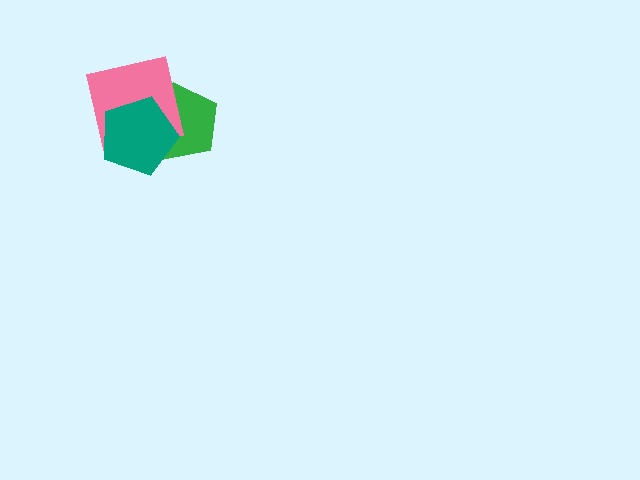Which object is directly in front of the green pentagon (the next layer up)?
The pink square is directly in front of the green pentagon.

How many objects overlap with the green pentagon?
2 objects overlap with the green pentagon.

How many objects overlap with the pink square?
2 objects overlap with the pink square.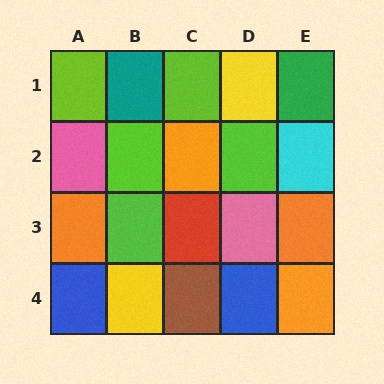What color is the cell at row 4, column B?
Yellow.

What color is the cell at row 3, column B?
Lime.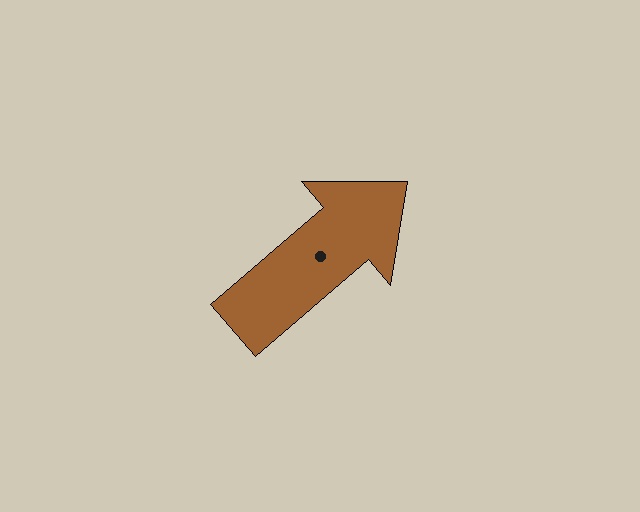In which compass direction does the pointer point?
Northeast.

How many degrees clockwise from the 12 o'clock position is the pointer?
Approximately 49 degrees.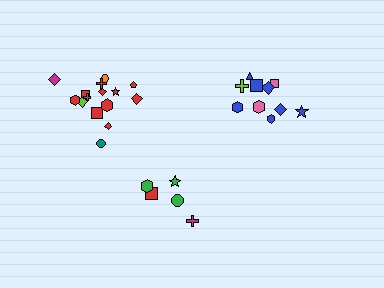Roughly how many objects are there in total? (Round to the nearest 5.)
Roughly 30 objects in total.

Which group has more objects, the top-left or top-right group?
The top-left group.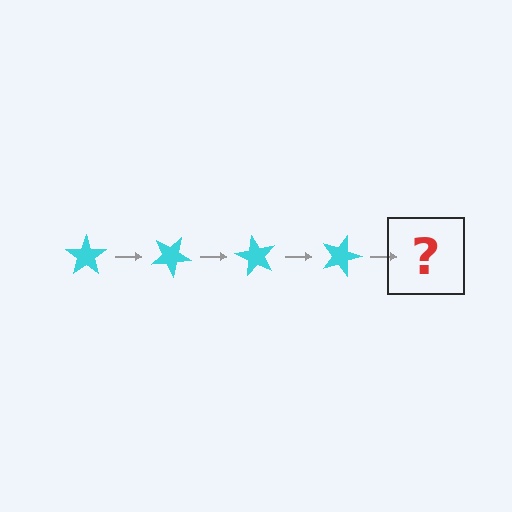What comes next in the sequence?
The next element should be a cyan star rotated 120 degrees.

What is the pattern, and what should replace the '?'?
The pattern is that the star rotates 30 degrees each step. The '?' should be a cyan star rotated 120 degrees.